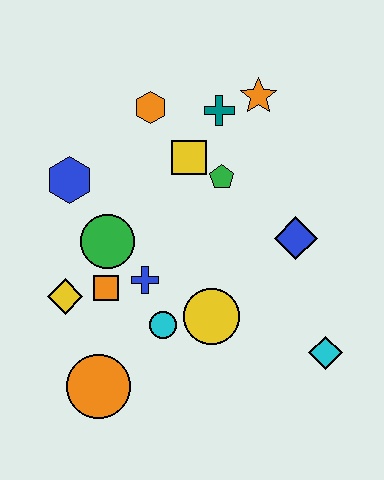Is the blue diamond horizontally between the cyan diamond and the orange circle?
Yes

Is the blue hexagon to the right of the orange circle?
No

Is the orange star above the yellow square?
Yes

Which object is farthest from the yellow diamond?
The orange star is farthest from the yellow diamond.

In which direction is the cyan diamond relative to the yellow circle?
The cyan diamond is to the right of the yellow circle.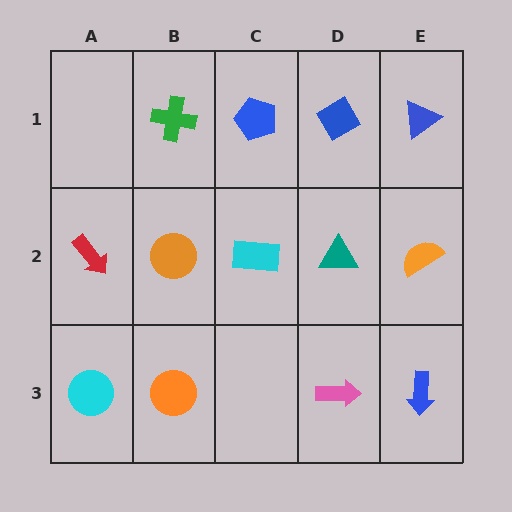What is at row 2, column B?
An orange circle.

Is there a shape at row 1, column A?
No, that cell is empty.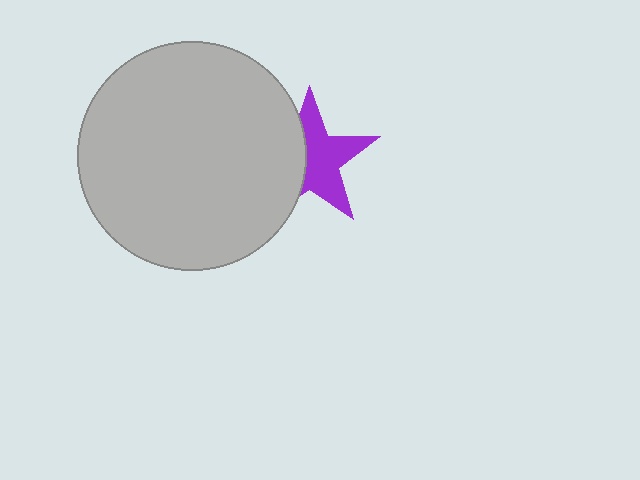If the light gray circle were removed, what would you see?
You would see the complete purple star.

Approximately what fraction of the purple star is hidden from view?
Roughly 41% of the purple star is hidden behind the light gray circle.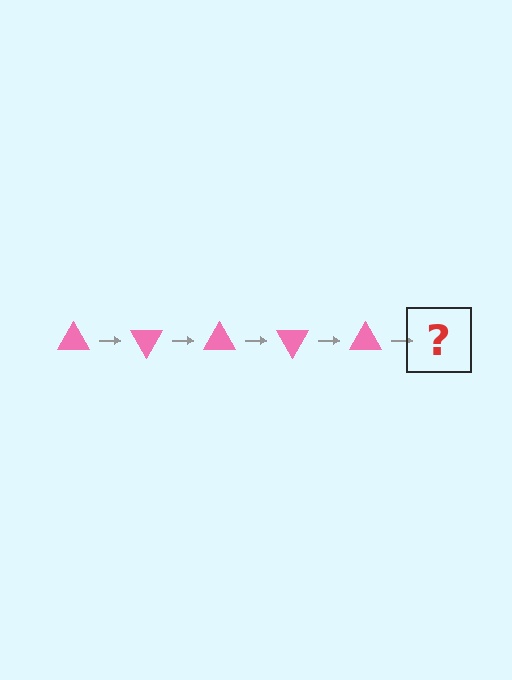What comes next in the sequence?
The next element should be a pink triangle rotated 300 degrees.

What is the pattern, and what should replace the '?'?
The pattern is that the triangle rotates 60 degrees each step. The '?' should be a pink triangle rotated 300 degrees.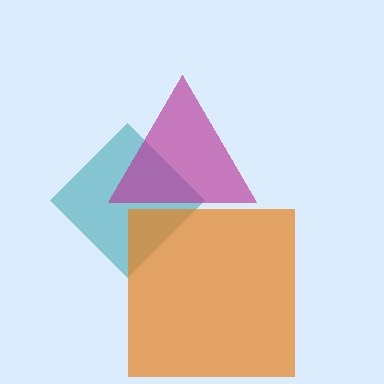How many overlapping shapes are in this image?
There are 3 overlapping shapes in the image.